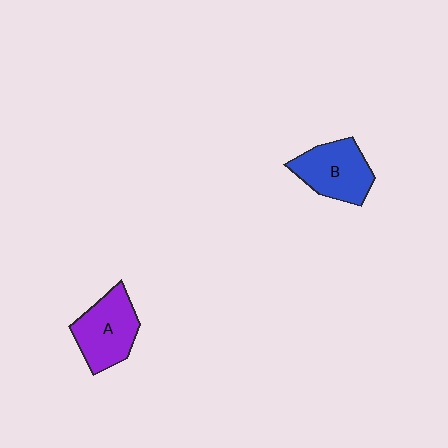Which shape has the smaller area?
Shape B (blue).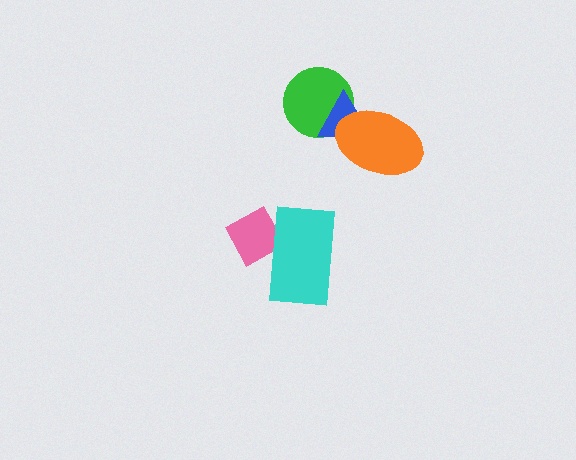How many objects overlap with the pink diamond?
1 object overlaps with the pink diamond.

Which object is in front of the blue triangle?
The orange ellipse is in front of the blue triangle.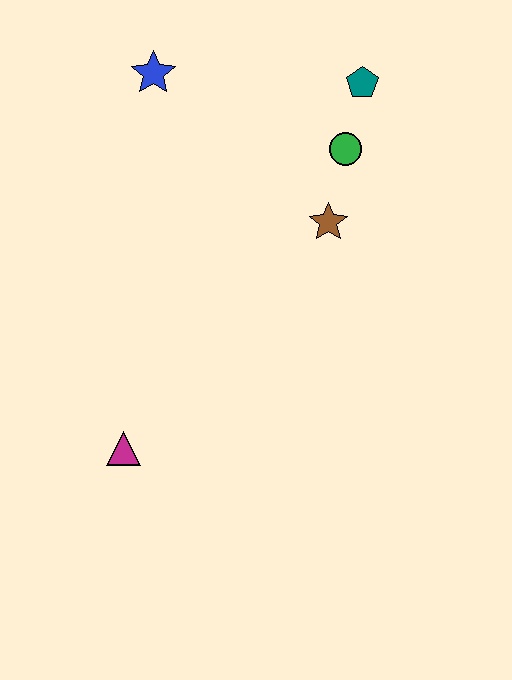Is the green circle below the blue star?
Yes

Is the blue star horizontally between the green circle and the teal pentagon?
No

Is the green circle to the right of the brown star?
Yes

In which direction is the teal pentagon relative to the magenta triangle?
The teal pentagon is above the magenta triangle.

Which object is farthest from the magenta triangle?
The teal pentagon is farthest from the magenta triangle.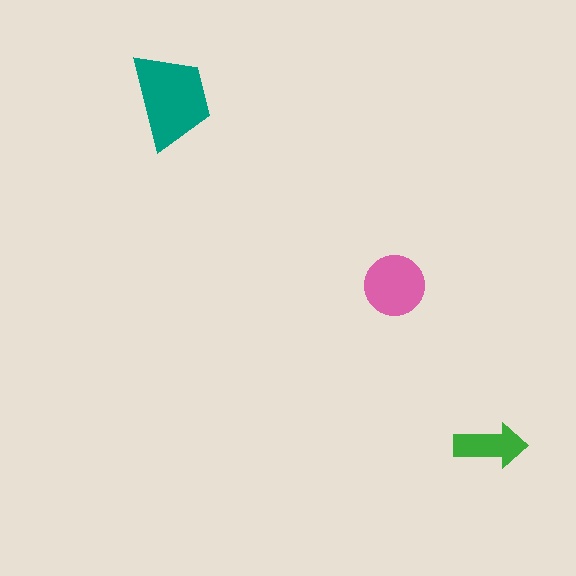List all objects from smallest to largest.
The green arrow, the pink circle, the teal trapezoid.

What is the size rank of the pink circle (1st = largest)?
2nd.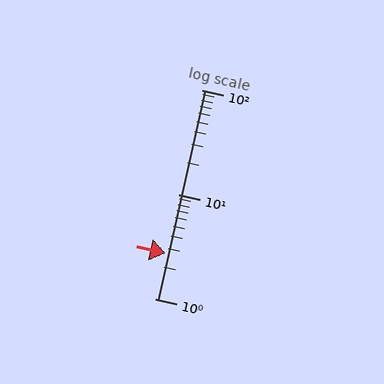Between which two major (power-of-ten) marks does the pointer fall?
The pointer is between 1 and 10.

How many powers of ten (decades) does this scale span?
The scale spans 2 decades, from 1 to 100.